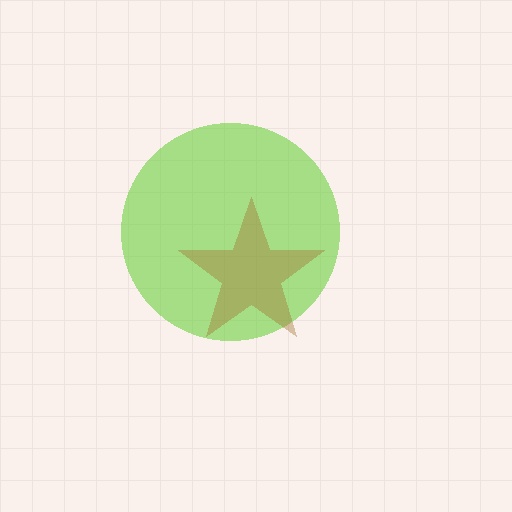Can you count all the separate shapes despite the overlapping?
Yes, there are 2 separate shapes.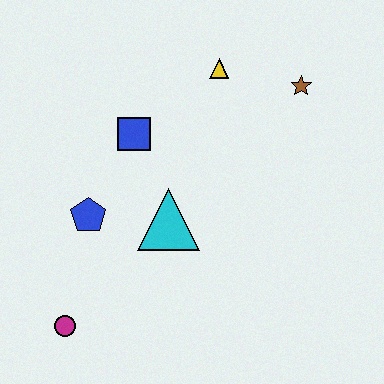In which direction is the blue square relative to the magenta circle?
The blue square is above the magenta circle.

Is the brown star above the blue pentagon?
Yes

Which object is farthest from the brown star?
The magenta circle is farthest from the brown star.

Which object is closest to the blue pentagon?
The cyan triangle is closest to the blue pentagon.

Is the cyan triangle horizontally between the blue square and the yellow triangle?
Yes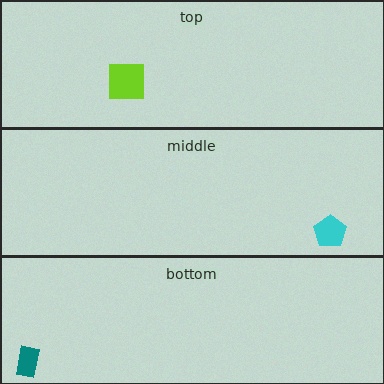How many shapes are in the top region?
1.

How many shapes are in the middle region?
1.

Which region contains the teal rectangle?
The bottom region.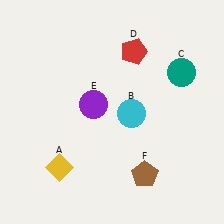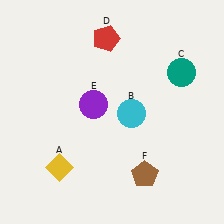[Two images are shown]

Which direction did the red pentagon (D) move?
The red pentagon (D) moved left.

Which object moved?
The red pentagon (D) moved left.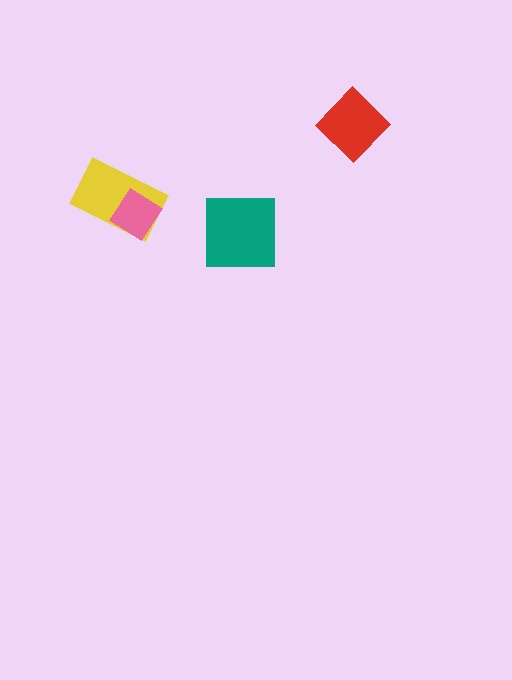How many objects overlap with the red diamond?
0 objects overlap with the red diamond.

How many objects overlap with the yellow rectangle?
1 object overlaps with the yellow rectangle.